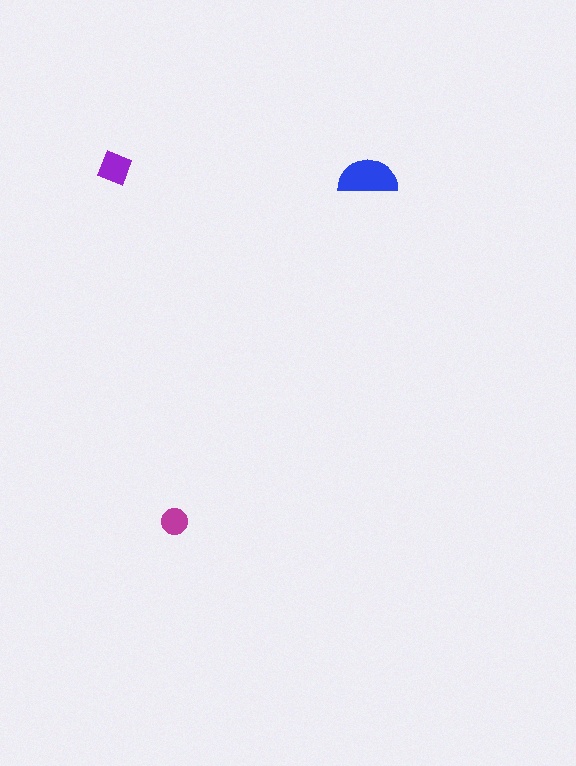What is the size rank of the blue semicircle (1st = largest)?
1st.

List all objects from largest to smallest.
The blue semicircle, the purple square, the magenta circle.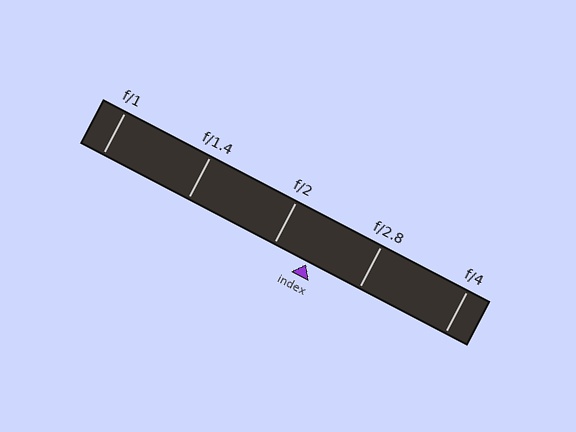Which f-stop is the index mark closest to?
The index mark is closest to f/2.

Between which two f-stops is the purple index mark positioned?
The index mark is between f/2 and f/2.8.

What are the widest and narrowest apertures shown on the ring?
The widest aperture shown is f/1 and the narrowest is f/4.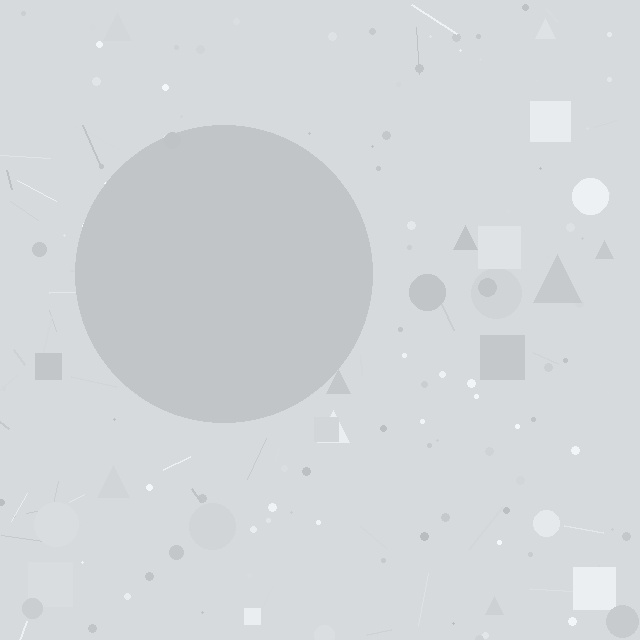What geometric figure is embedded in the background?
A circle is embedded in the background.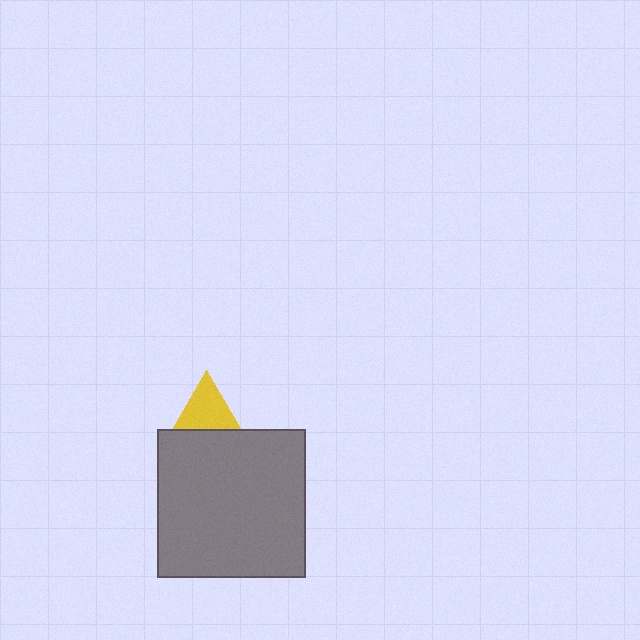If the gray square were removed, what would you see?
You would see the complete yellow triangle.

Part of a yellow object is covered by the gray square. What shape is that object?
It is a triangle.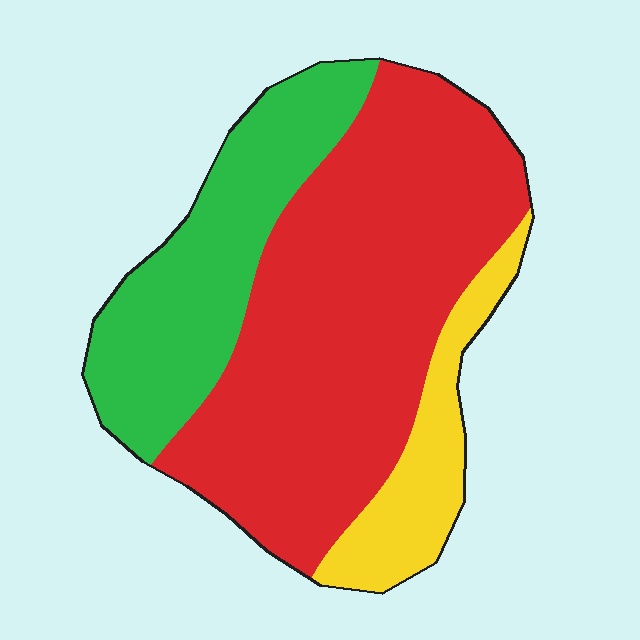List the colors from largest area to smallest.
From largest to smallest: red, green, yellow.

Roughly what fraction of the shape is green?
Green covers 28% of the shape.